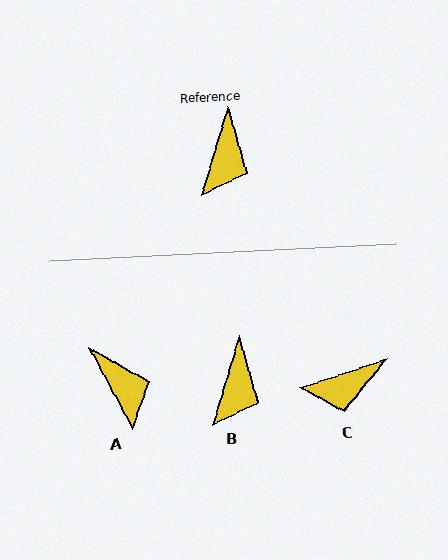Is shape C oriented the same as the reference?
No, it is off by about 55 degrees.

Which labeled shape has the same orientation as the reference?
B.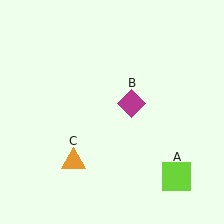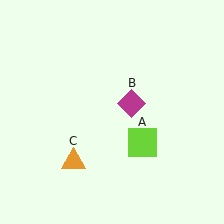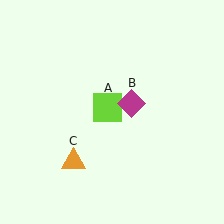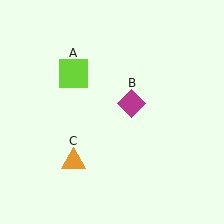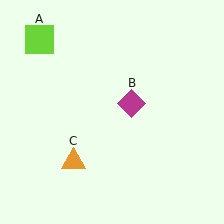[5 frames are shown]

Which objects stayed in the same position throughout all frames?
Magenta diamond (object B) and orange triangle (object C) remained stationary.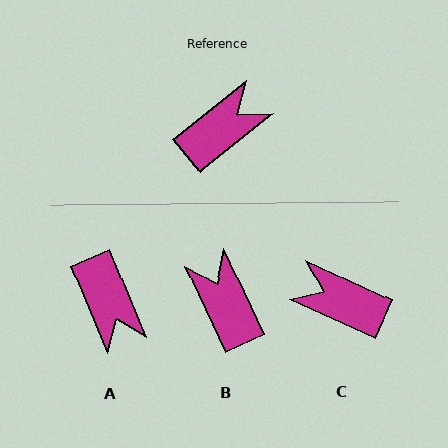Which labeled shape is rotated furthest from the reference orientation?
C, about 117 degrees away.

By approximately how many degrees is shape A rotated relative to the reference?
Approximately 106 degrees clockwise.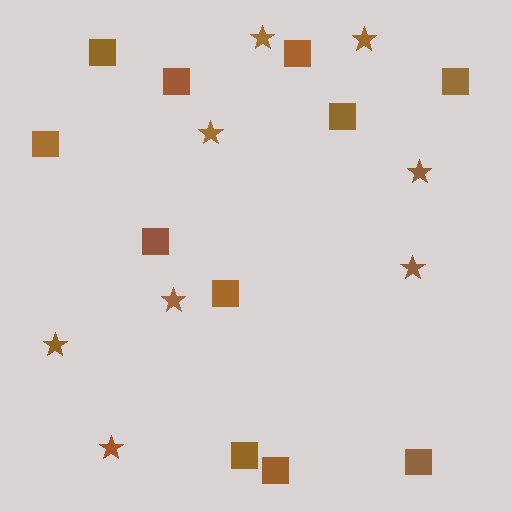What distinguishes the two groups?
There are 2 groups: one group of stars (8) and one group of squares (11).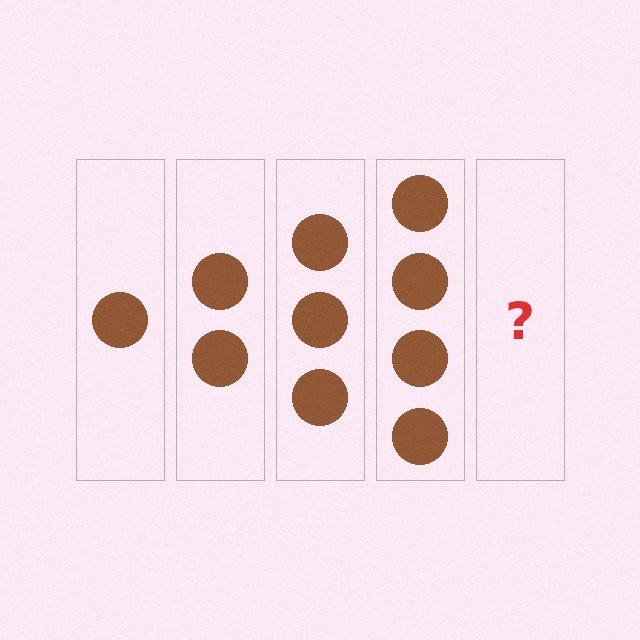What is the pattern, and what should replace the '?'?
The pattern is that each step adds one more circle. The '?' should be 5 circles.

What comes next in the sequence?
The next element should be 5 circles.